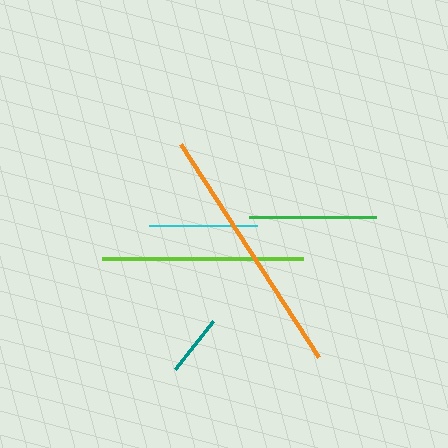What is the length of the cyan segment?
The cyan segment is approximately 109 pixels long.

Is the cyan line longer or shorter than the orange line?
The orange line is longer than the cyan line.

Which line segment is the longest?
The orange line is the longest at approximately 254 pixels.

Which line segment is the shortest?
The teal line is the shortest at approximately 62 pixels.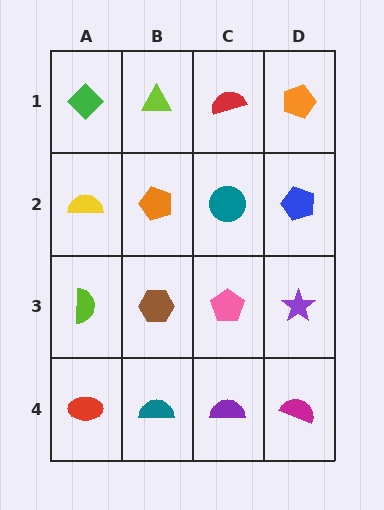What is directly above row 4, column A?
A lime semicircle.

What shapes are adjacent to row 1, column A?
A yellow semicircle (row 2, column A), a lime triangle (row 1, column B).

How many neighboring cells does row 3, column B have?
4.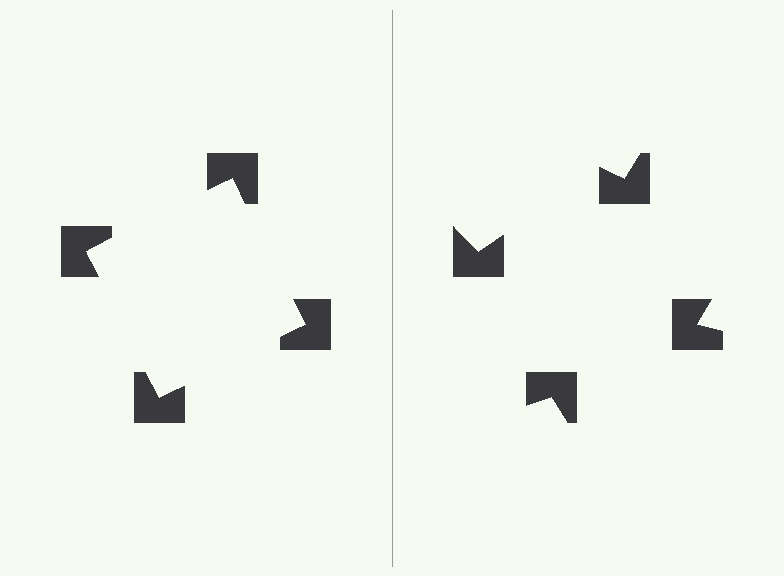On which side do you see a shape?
An illusory square appears on the left side. On the right side the wedge cuts are rotated, so no coherent shape forms.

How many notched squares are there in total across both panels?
8 — 4 on each side.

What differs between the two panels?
The notched squares are positioned identically on both sides; only the wedge orientations differ. On the left they align to a square; on the right they are misaligned.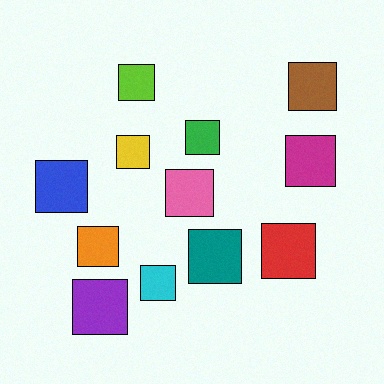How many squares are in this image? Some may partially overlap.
There are 12 squares.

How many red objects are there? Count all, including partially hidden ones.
There is 1 red object.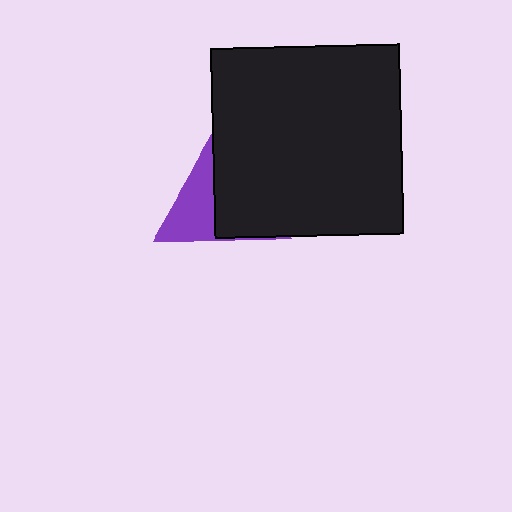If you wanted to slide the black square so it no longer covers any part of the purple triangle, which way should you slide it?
Slide it right — that is the most direct way to separate the two shapes.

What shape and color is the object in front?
The object in front is a black square.